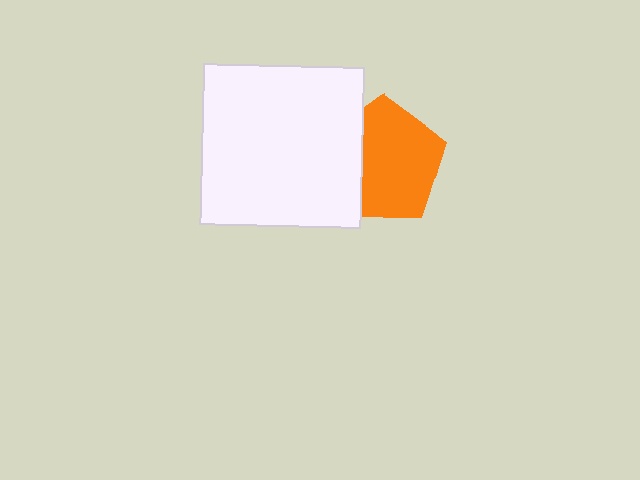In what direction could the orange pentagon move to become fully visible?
The orange pentagon could move right. That would shift it out from behind the white square entirely.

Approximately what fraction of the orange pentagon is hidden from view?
Roughly 30% of the orange pentagon is hidden behind the white square.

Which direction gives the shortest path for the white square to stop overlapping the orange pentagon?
Moving left gives the shortest separation.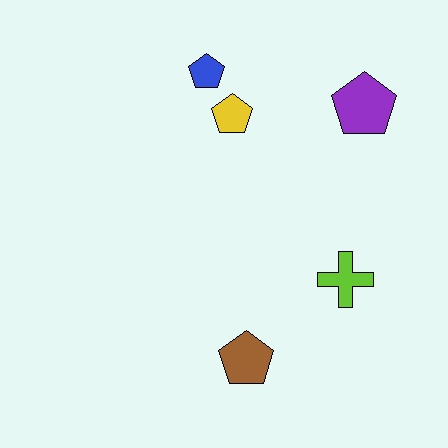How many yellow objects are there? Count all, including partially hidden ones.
There is 1 yellow object.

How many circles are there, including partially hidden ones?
There are no circles.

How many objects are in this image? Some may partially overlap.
There are 5 objects.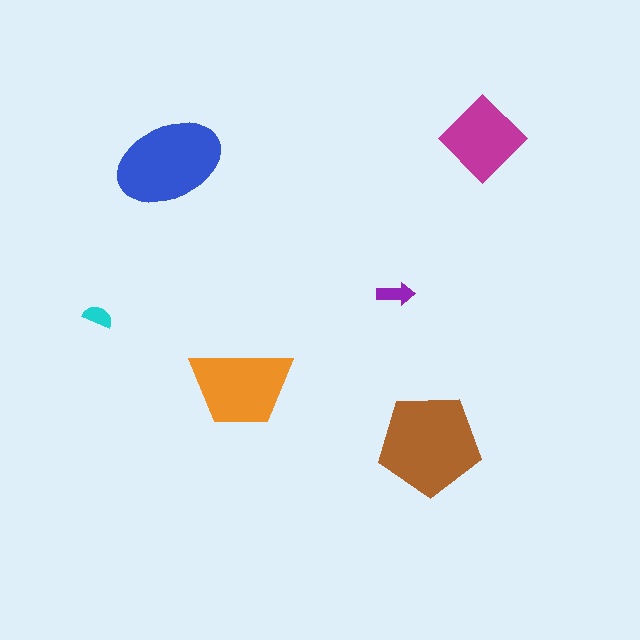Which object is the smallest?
The cyan semicircle.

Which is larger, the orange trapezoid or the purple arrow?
The orange trapezoid.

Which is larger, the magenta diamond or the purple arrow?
The magenta diamond.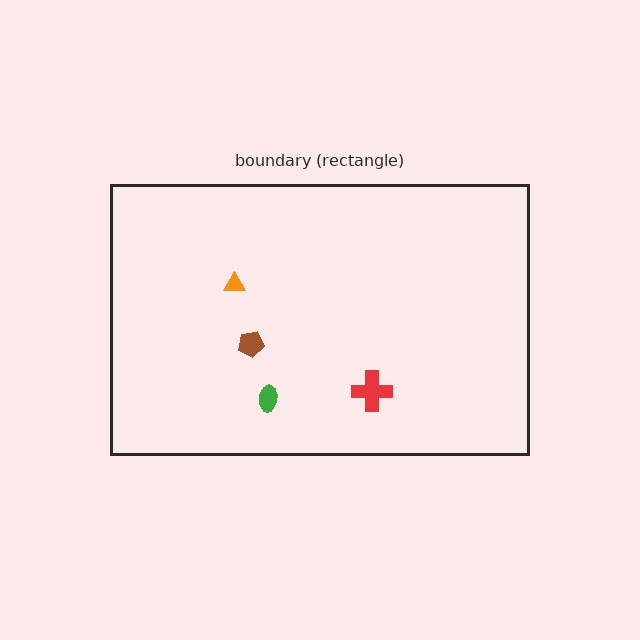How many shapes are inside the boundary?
4 inside, 0 outside.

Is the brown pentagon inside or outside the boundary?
Inside.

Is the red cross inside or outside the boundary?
Inside.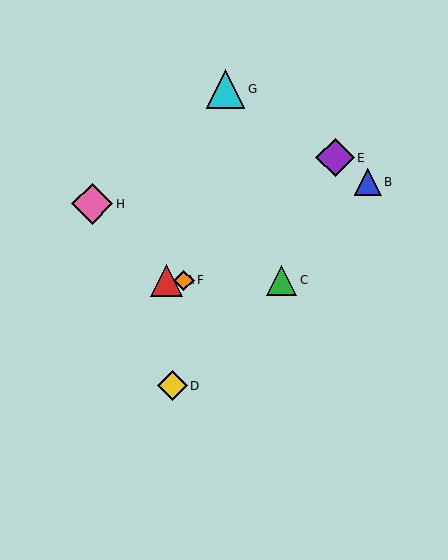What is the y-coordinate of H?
Object H is at y≈204.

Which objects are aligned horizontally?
Objects A, C, F are aligned horizontally.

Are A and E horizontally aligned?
No, A is at y≈280 and E is at y≈158.